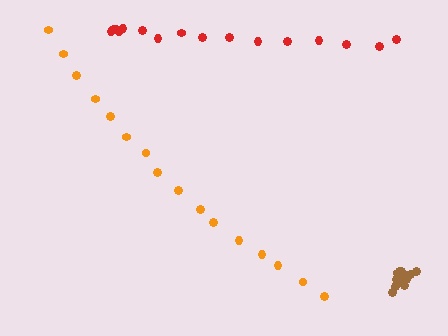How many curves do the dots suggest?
There are 3 distinct paths.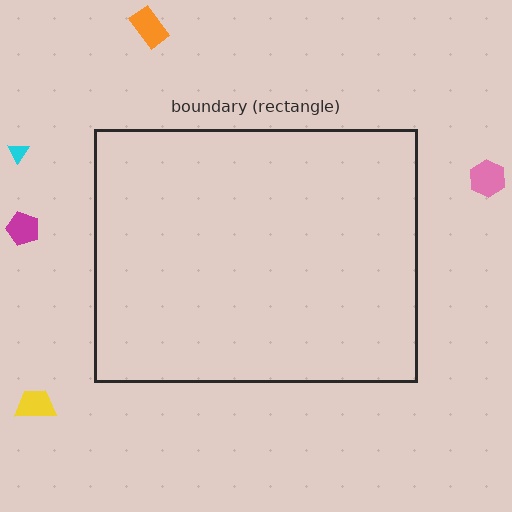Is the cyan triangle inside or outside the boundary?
Outside.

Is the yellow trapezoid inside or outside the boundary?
Outside.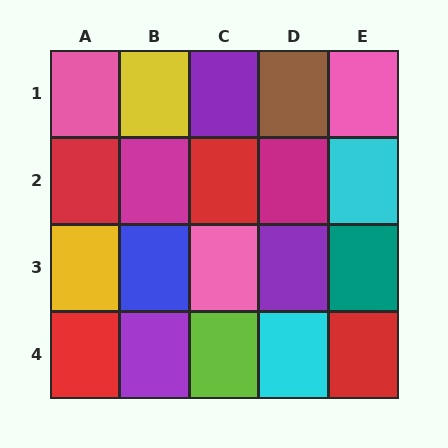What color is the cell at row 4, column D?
Cyan.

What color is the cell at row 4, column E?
Red.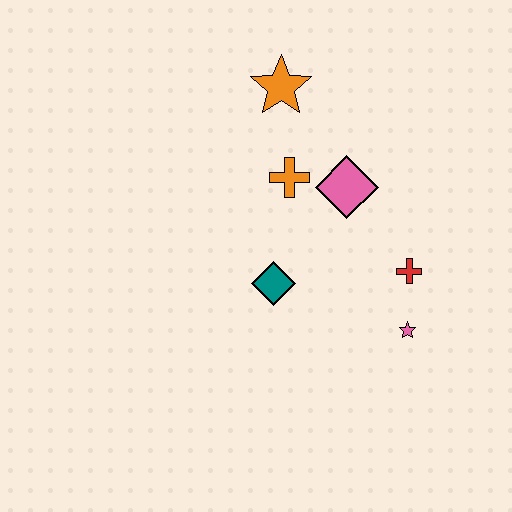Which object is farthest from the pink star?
The orange star is farthest from the pink star.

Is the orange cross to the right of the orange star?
Yes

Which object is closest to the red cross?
The pink star is closest to the red cross.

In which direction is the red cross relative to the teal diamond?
The red cross is to the right of the teal diamond.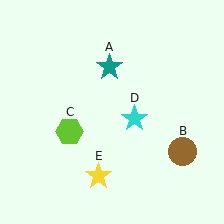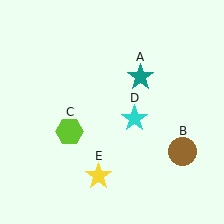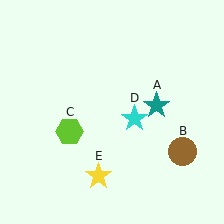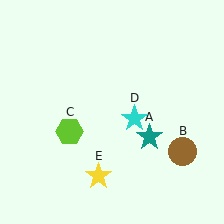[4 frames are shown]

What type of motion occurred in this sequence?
The teal star (object A) rotated clockwise around the center of the scene.